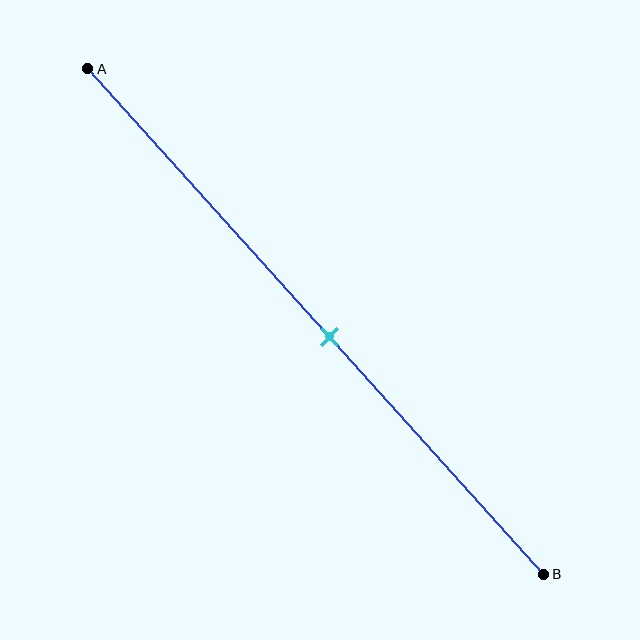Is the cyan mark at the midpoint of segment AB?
No, the mark is at about 55% from A, not at the 50% midpoint.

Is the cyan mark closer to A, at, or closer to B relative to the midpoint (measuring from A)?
The cyan mark is closer to point B than the midpoint of segment AB.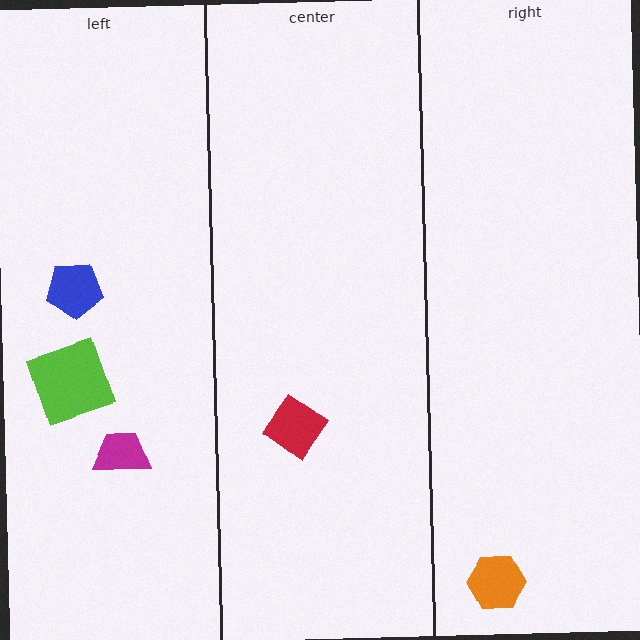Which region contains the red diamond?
The center region.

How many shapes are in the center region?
1.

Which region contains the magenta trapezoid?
The left region.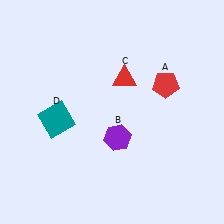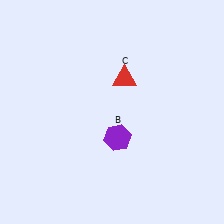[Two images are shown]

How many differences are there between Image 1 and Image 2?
There are 2 differences between the two images.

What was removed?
The teal square (D), the red pentagon (A) were removed in Image 2.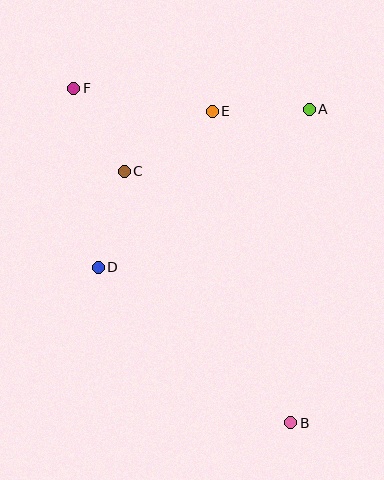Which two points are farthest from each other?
Points B and F are farthest from each other.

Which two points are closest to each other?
Points C and F are closest to each other.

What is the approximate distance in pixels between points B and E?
The distance between B and E is approximately 321 pixels.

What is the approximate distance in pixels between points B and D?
The distance between B and D is approximately 247 pixels.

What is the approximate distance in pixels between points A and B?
The distance between A and B is approximately 314 pixels.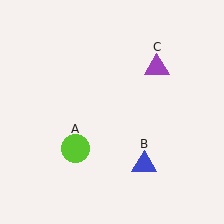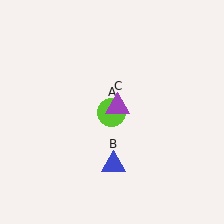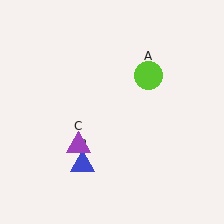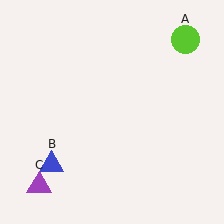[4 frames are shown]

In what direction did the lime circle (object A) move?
The lime circle (object A) moved up and to the right.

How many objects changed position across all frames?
3 objects changed position: lime circle (object A), blue triangle (object B), purple triangle (object C).